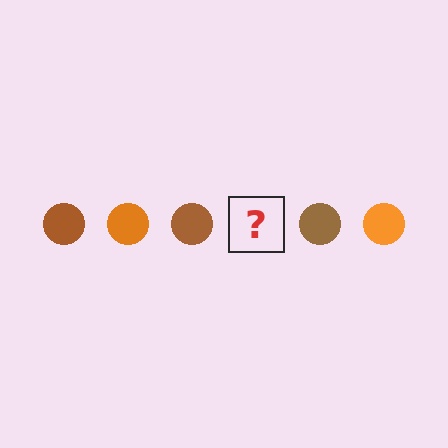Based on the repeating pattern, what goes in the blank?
The blank should be an orange circle.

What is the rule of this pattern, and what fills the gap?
The rule is that the pattern cycles through brown, orange circles. The gap should be filled with an orange circle.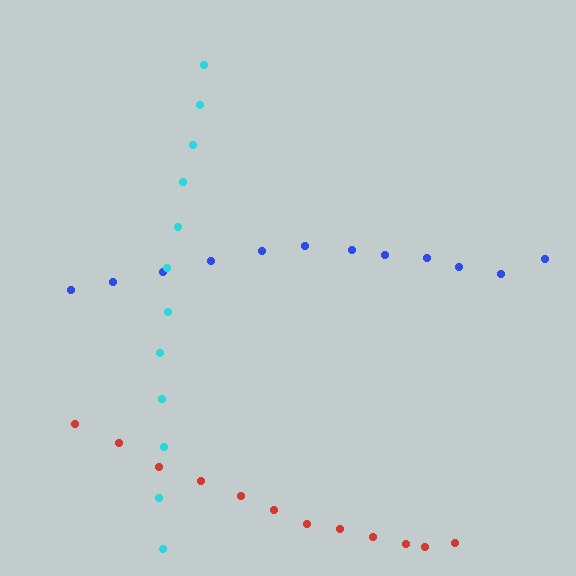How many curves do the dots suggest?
There are 3 distinct paths.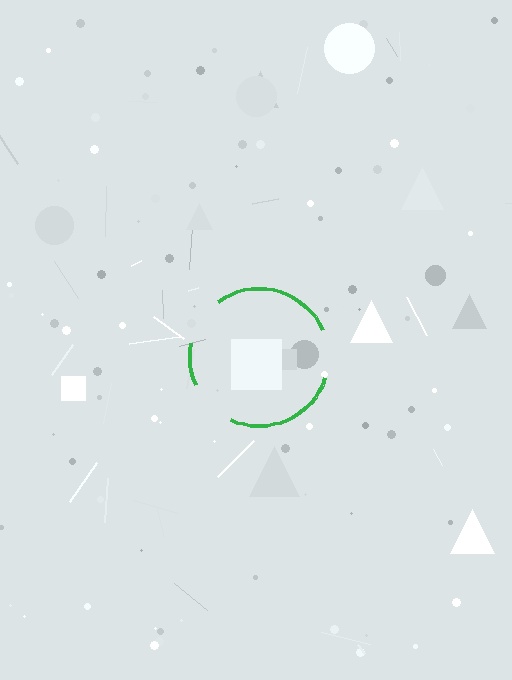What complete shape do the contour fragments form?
The contour fragments form a circle.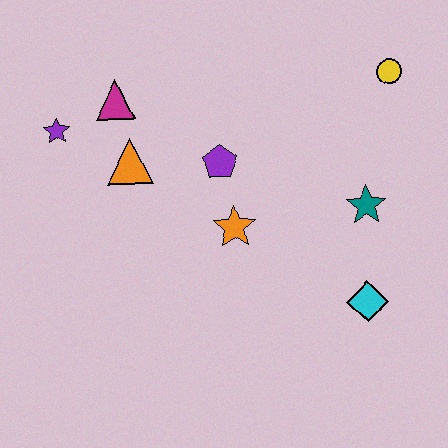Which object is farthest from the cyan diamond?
The purple star is farthest from the cyan diamond.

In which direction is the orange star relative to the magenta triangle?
The orange star is below the magenta triangle.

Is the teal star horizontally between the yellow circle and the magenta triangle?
Yes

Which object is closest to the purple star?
The magenta triangle is closest to the purple star.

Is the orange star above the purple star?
No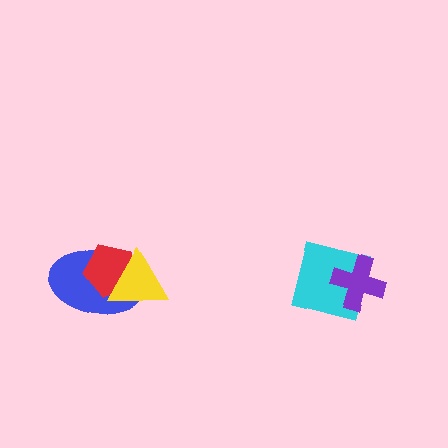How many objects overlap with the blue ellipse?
2 objects overlap with the blue ellipse.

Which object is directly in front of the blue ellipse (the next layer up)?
The red pentagon is directly in front of the blue ellipse.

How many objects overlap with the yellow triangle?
2 objects overlap with the yellow triangle.